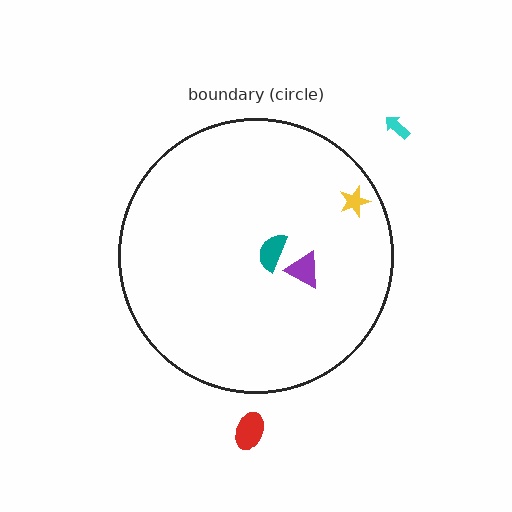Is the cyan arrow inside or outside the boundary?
Outside.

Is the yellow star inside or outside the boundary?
Inside.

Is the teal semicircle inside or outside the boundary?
Inside.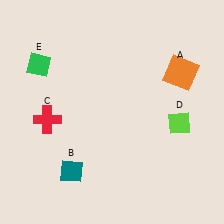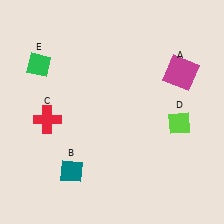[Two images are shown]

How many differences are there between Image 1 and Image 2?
There is 1 difference between the two images.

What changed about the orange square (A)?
In Image 1, A is orange. In Image 2, it changed to magenta.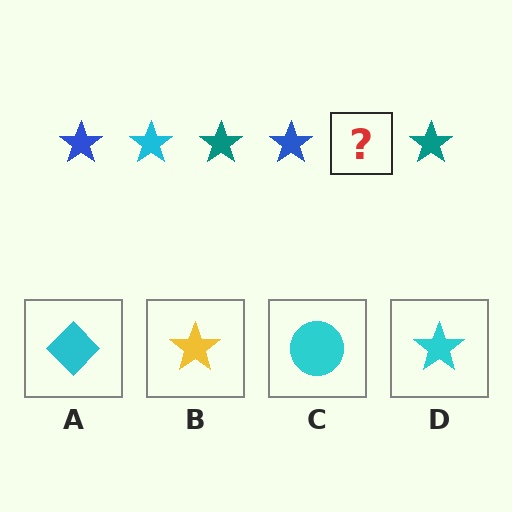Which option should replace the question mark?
Option D.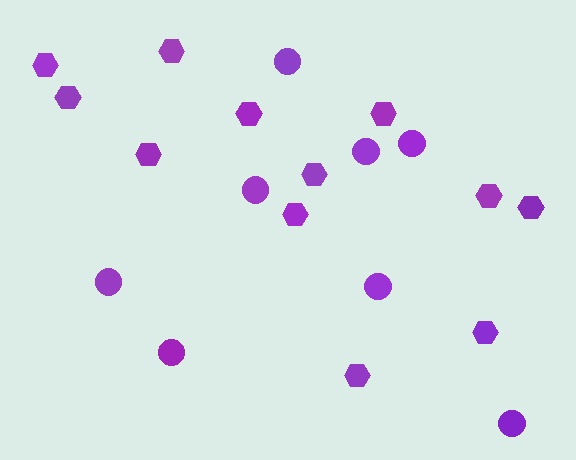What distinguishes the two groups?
There are 2 groups: one group of hexagons (12) and one group of circles (8).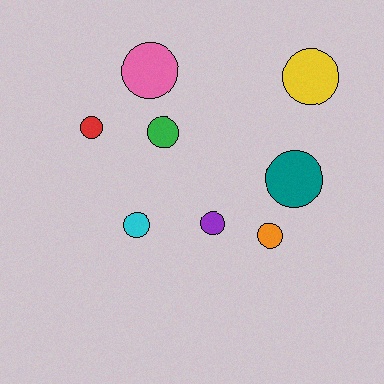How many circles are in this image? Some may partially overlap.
There are 8 circles.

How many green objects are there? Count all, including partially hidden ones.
There is 1 green object.